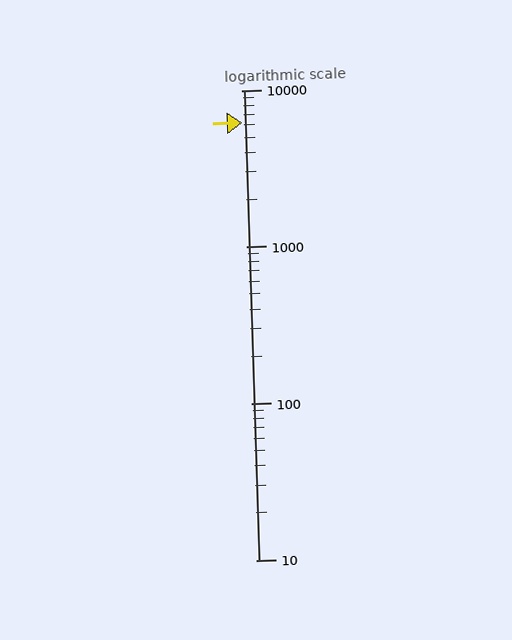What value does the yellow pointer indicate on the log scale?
The pointer indicates approximately 6200.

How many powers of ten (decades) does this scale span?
The scale spans 3 decades, from 10 to 10000.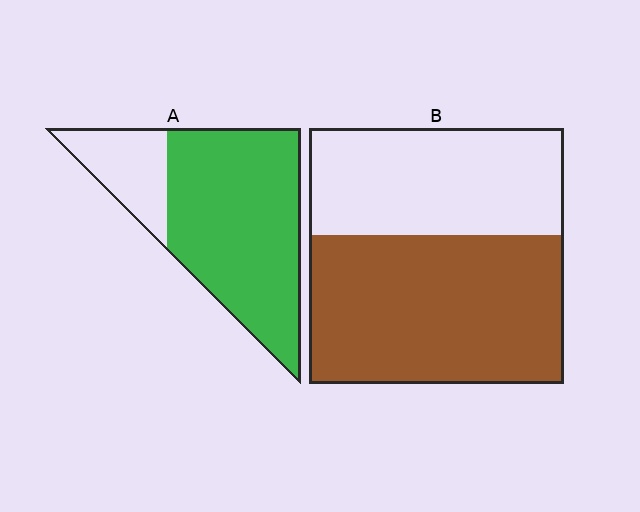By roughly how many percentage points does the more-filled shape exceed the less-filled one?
By roughly 20 percentage points (A over B).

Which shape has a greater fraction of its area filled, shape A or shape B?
Shape A.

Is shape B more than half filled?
Yes.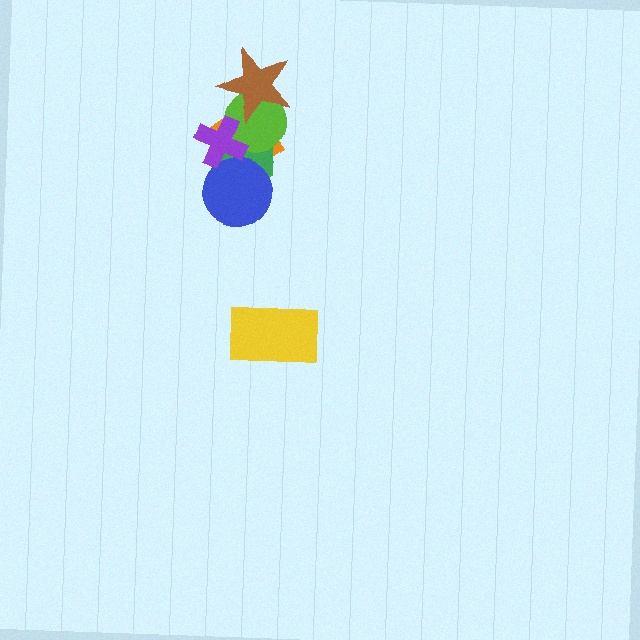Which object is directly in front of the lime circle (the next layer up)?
The brown star is directly in front of the lime circle.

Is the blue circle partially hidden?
Yes, it is partially covered by another shape.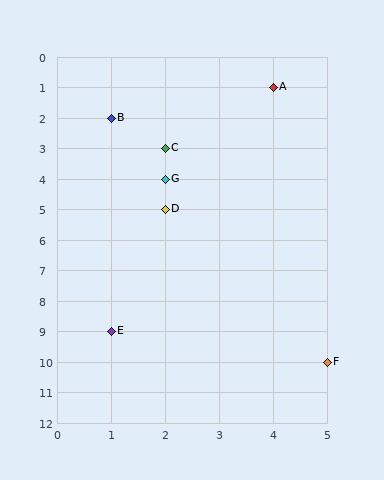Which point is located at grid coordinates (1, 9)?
Point E is at (1, 9).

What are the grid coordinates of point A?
Point A is at grid coordinates (4, 1).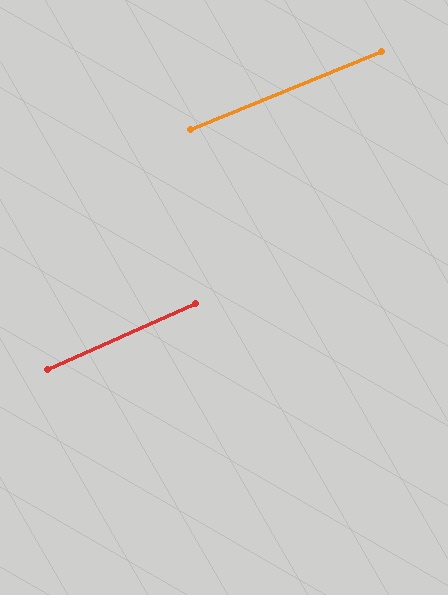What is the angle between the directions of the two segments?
Approximately 2 degrees.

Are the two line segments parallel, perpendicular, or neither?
Parallel — their directions differ by only 1.6°.